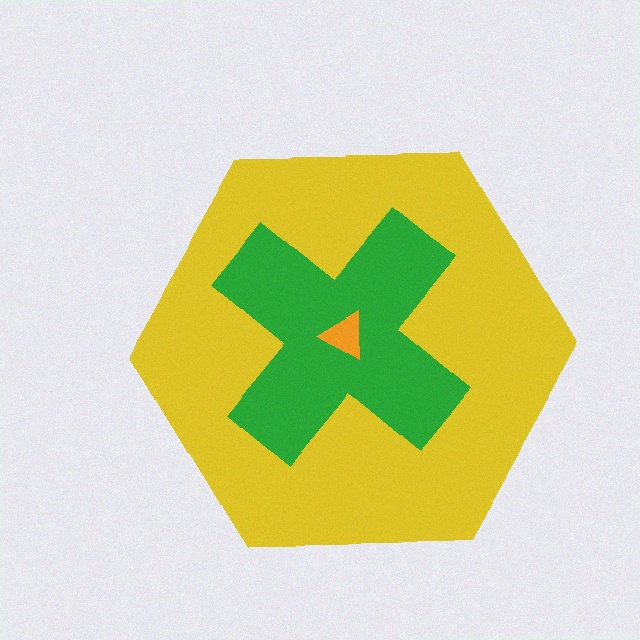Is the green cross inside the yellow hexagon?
Yes.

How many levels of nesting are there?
3.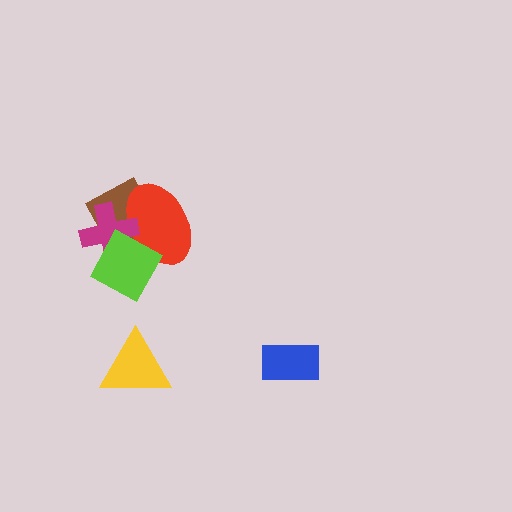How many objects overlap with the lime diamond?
3 objects overlap with the lime diamond.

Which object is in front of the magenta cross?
The lime diamond is in front of the magenta cross.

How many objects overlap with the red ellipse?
3 objects overlap with the red ellipse.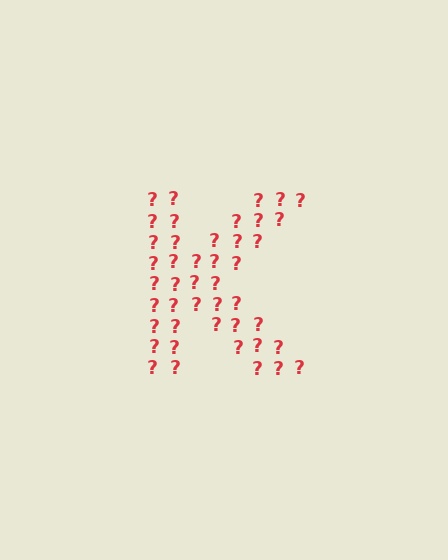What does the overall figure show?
The overall figure shows the letter K.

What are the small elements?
The small elements are question marks.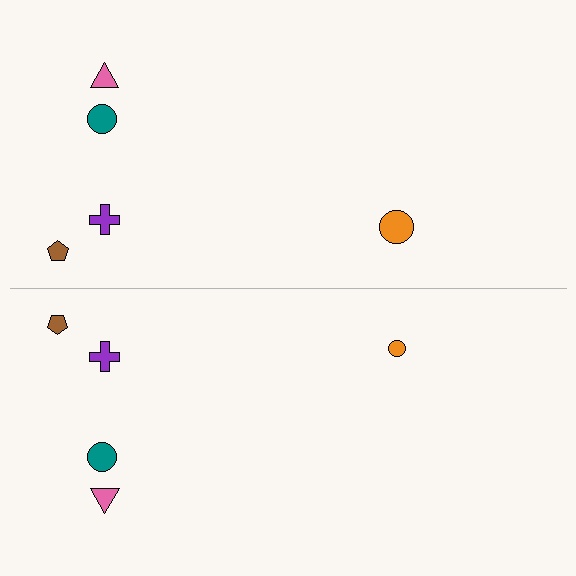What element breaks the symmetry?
The orange circle on the bottom side has a different size than its mirror counterpart.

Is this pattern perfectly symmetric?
No, the pattern is not perfectly symmetric. The orange circle on the bottom side has a different size than its mirror counterpart.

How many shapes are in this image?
There are 10 shapes in this image.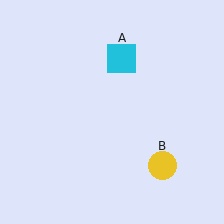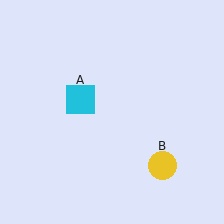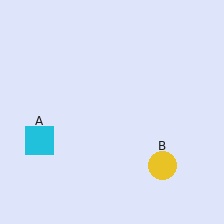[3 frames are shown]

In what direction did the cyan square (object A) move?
The cyan square (object A) moved down and to the left.